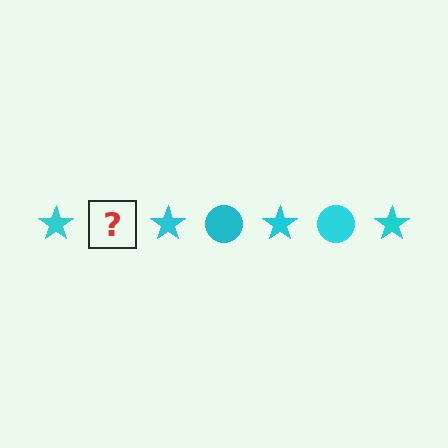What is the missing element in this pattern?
The missing element is a cyan circle.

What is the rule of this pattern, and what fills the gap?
The rule is that the pattern cycles through star, circle shapes in cyan. The gap should be filled with a cyan circle.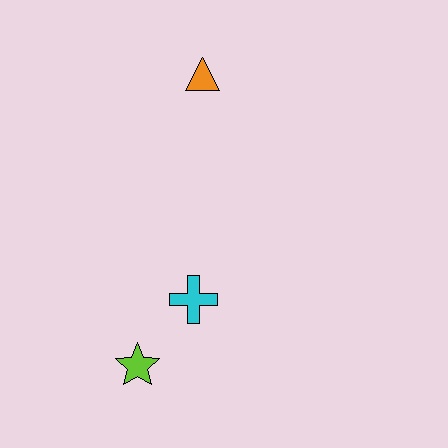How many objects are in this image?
There are 3 objects.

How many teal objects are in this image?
There are no teal objects.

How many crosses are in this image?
There is 1 cross.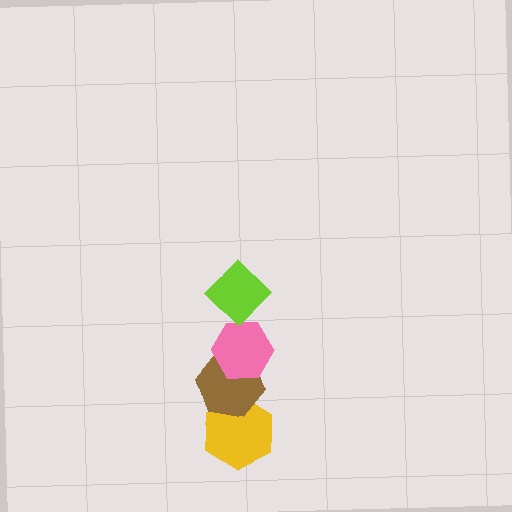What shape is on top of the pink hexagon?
The lime diamond is on top of the pink hexagon.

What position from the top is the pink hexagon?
The pink hexagon is 2nd from the top.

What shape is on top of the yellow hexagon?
The brown hexagon is on top of the yellow hexagon.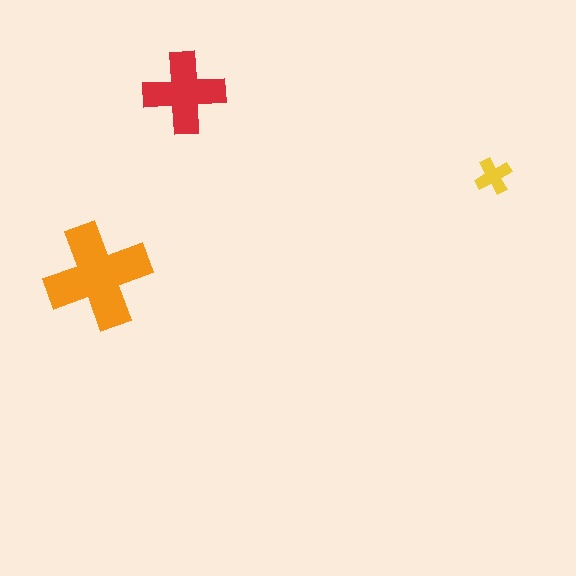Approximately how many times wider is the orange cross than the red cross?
About 1.5 times wider.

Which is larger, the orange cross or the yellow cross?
The orange one.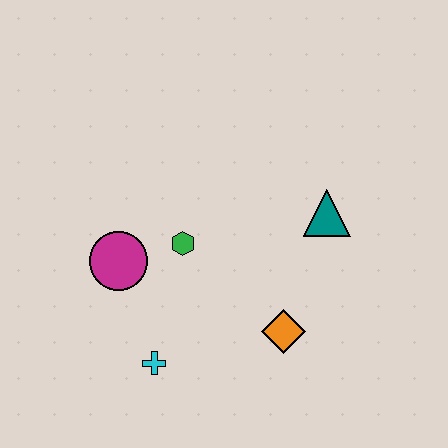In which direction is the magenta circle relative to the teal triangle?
The magenta circle is to the left of the teal triangle.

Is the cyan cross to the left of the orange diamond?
Yes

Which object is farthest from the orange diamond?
The magenta circle is farthest from the orange diamond.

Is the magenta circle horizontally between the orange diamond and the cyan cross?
No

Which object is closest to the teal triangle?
The orange diamond is closest to the teal triangle.